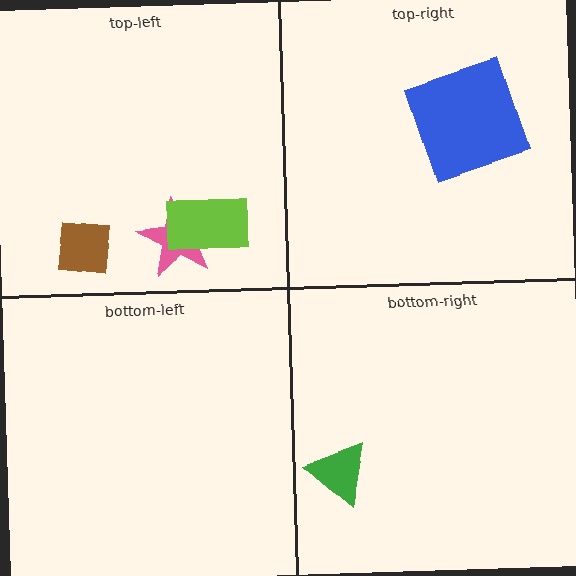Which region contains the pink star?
The top-left region.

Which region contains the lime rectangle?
The top-left region.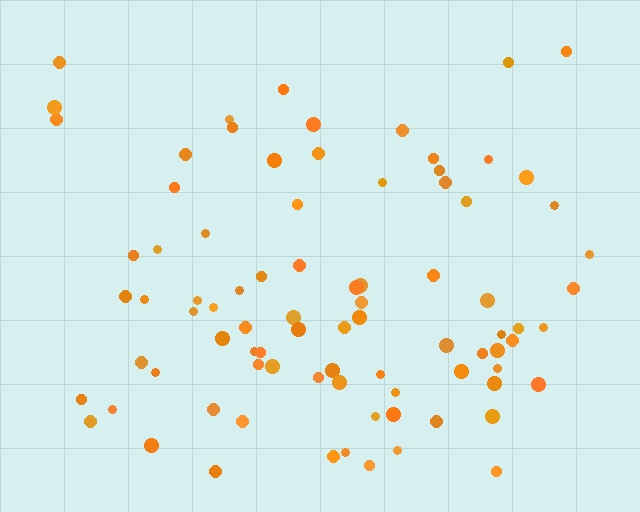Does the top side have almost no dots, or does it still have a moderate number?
Still a moderate number, just noticeably fewer than the bottom.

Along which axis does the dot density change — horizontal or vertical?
Vertical.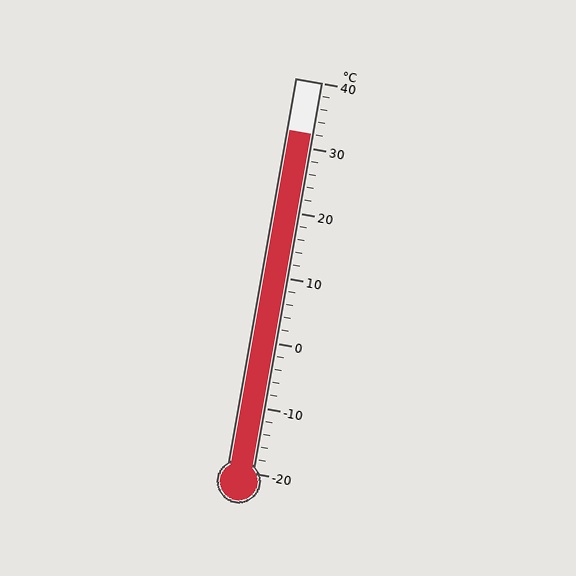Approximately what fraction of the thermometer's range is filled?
The thermometer is filled to approximately 85% of its range.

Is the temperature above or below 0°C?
The temperature is above 0°C.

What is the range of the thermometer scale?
The thermometer scale ranges from -20°C to 40°C.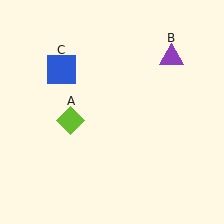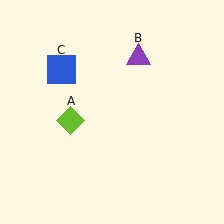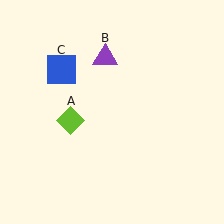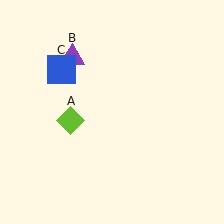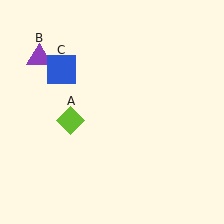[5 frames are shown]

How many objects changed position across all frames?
1 object changed position: purple triangle (object B).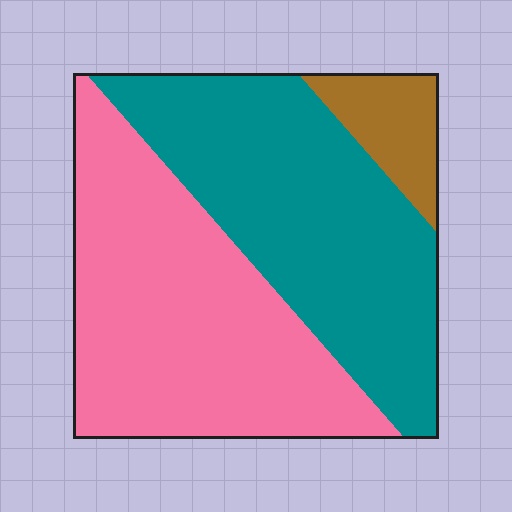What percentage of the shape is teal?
Teal covers 44% of the shape.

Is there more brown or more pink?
Pink.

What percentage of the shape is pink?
Pink takes up about one half (1/2) of the shape.